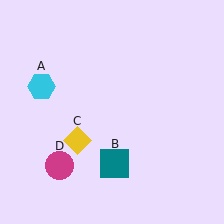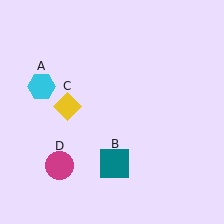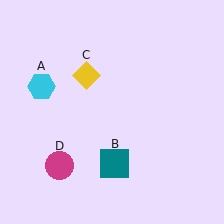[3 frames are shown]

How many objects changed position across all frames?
1 object changed position: yellow diamond (object C).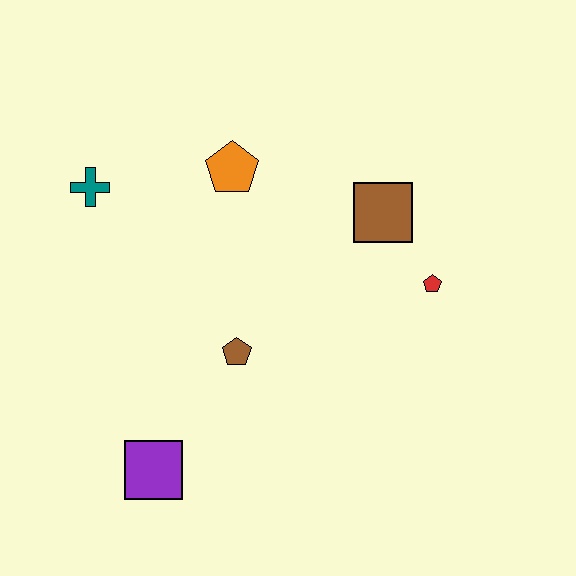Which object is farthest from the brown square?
The purple square is farthest from the brown square.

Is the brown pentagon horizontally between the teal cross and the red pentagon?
Yes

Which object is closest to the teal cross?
The orange pentagon is closest to the teal cross.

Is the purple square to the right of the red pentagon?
No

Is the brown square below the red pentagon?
No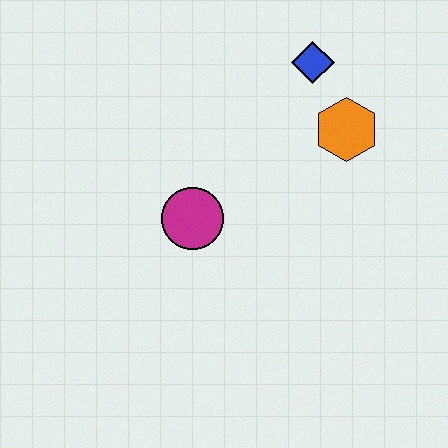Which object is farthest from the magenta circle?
The blue diamond is farthest from the magenta circle.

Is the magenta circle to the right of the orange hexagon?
No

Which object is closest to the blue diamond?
The orange hexagon is closest to the blue diamond.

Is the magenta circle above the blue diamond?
No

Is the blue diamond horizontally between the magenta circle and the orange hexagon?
Yes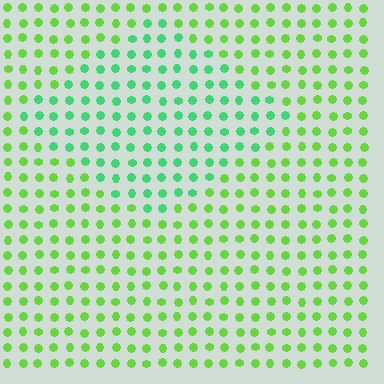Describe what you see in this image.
The image is filled with small lime elements in a uniform arrangement. A diamond-shaped region is visible where the elements are tinted to a slightly different hue, forming a subtle color boundary.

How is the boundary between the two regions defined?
The boundary is defined purely by a slight shift in hue (about 38 degrees). Spacing, size, and orientation are identical on both sides.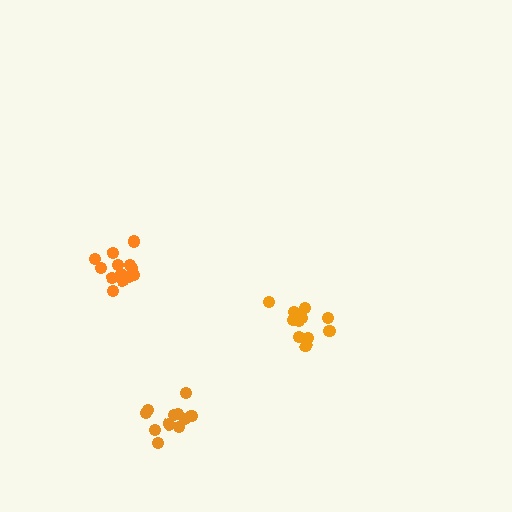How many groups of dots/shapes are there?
There are 3 groups.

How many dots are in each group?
Group 1: 11 dots, Group 2: 13 dots, Group 3: 11 dots (35 total).